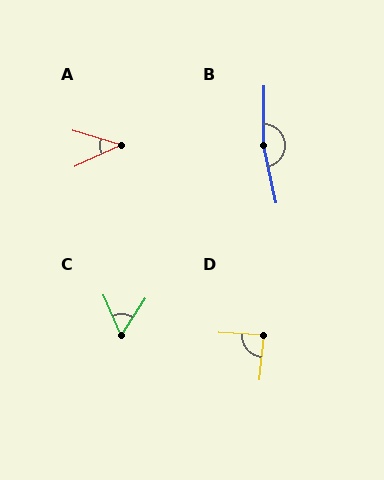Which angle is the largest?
B, at approximately 168 degrees.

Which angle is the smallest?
A, at approximately 41 degrees.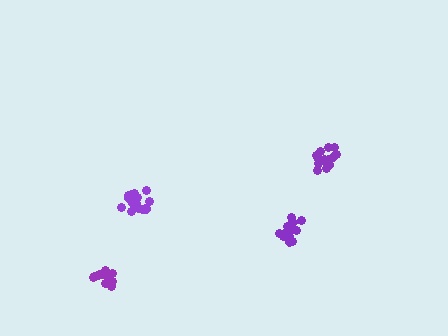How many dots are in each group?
Group 1: 11 dots, Group 2: 16 dots, Group 3: 16 dots, Group 4: 14 dots (57 total).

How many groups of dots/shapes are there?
There are 4 groups.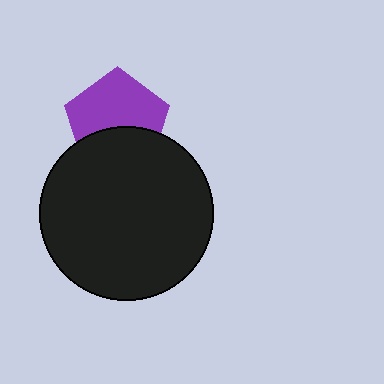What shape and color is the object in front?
The object in front is a black circle.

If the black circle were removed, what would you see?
You would see the complete purple pentagon.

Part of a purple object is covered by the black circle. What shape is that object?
It is a pentagon.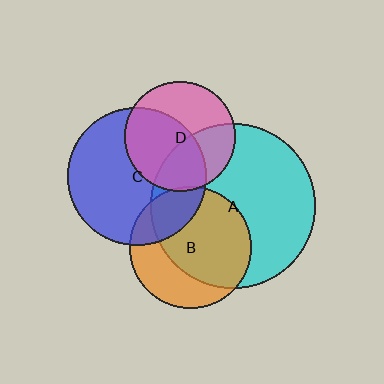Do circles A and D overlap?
Yes.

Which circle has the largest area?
Circle A (cyan).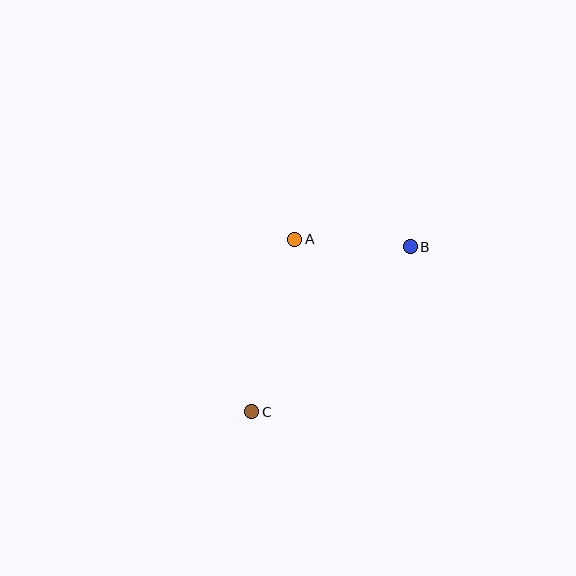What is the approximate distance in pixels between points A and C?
The distance between A and C is approximately 178 pixels.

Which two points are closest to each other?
Points A and B are closest to each other.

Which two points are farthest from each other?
Points B and C are farthest from each other.